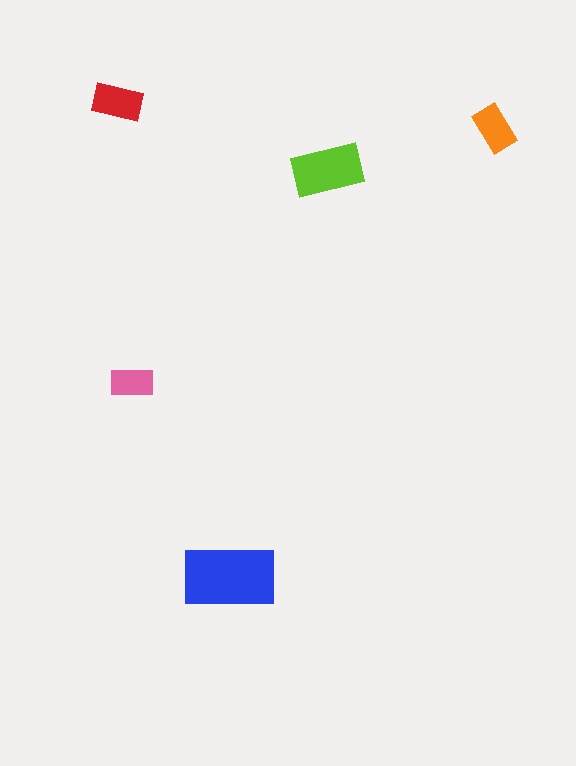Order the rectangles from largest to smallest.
the blue one, the lime one, the red one, the orange one, the pink one.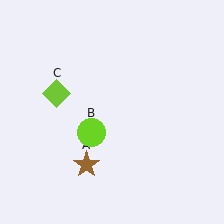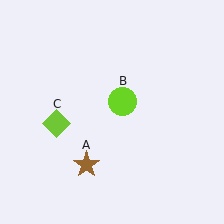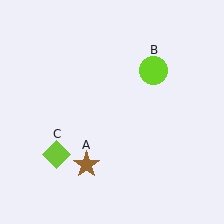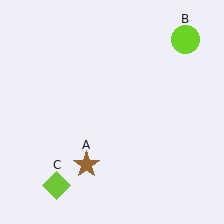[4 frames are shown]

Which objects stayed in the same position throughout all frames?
Brown star (object A) remained stationary.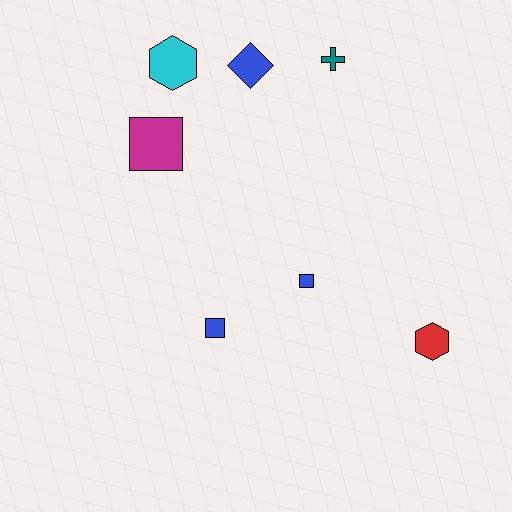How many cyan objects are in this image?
There is 1 cyan object.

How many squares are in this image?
There are 3 squares.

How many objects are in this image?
There are 7 objects.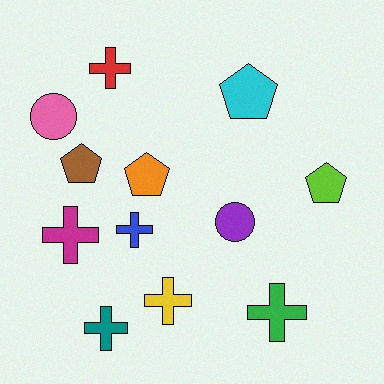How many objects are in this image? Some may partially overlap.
There are 12 objects.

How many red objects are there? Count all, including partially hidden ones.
There is 1 red object.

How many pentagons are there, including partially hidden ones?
There are 4 pentagons.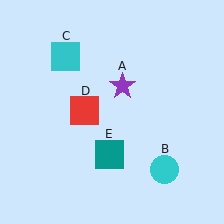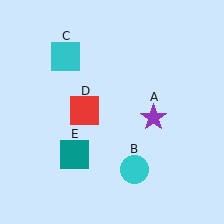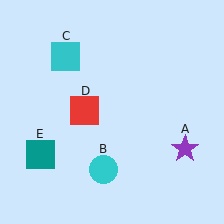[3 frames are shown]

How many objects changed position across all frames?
3 objects changed position: purple star (object A), cyan circle (object B), teal square (object E).